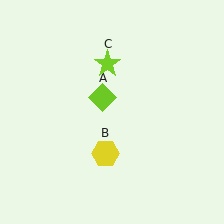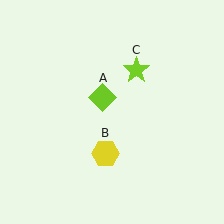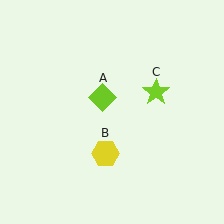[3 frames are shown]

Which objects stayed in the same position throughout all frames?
Lime diamond (object A) and yellow hexagon (object B) remained stationary.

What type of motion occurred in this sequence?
The lime star (object C) rotated clockwise around the center of the scene.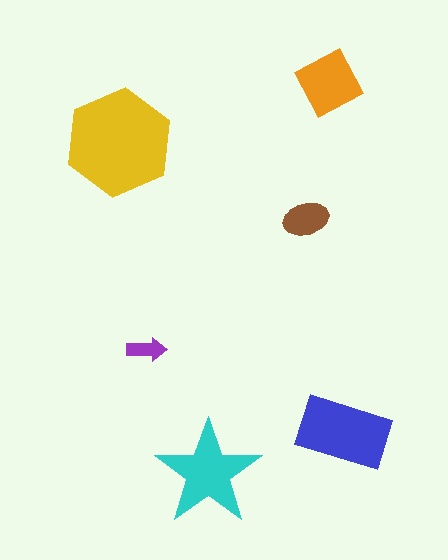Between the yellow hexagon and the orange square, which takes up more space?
The yellow hexagon.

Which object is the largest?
The yellow hexagon.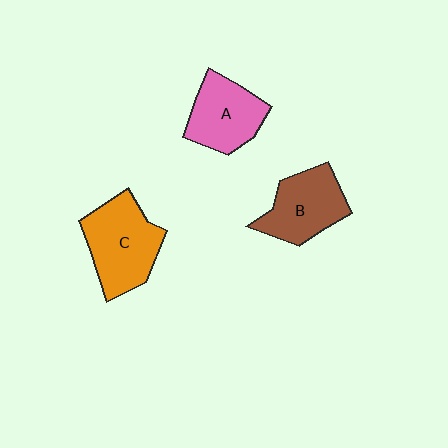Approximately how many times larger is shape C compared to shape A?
Approximately 1.2 times.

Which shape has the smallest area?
Shape A (pink).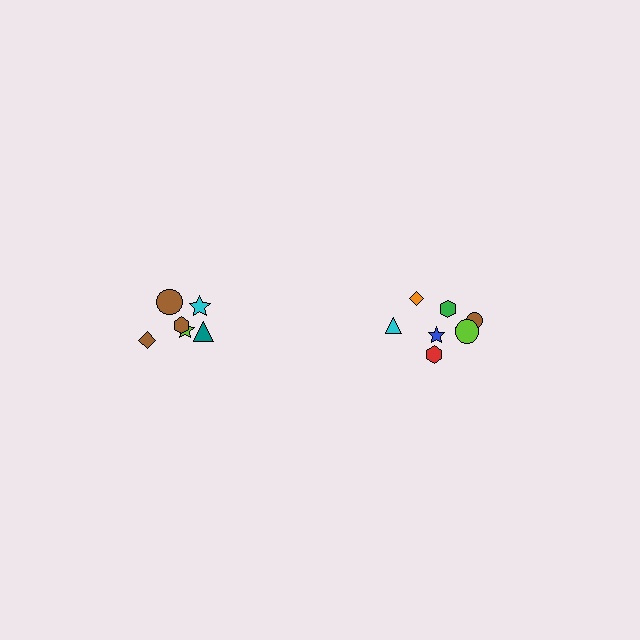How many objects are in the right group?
There are 8 objects.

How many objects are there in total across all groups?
There are 14 objects.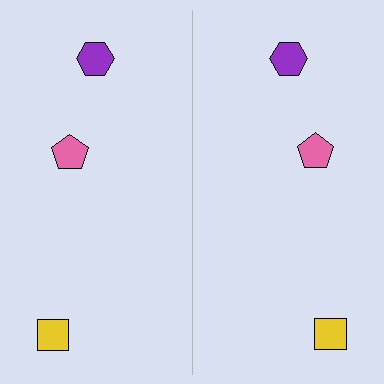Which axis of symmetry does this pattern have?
The pattern has a vertical axis of symmetry running through the center of the image.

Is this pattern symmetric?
Yes, this pattern has bilateral (reflection) symmetry.